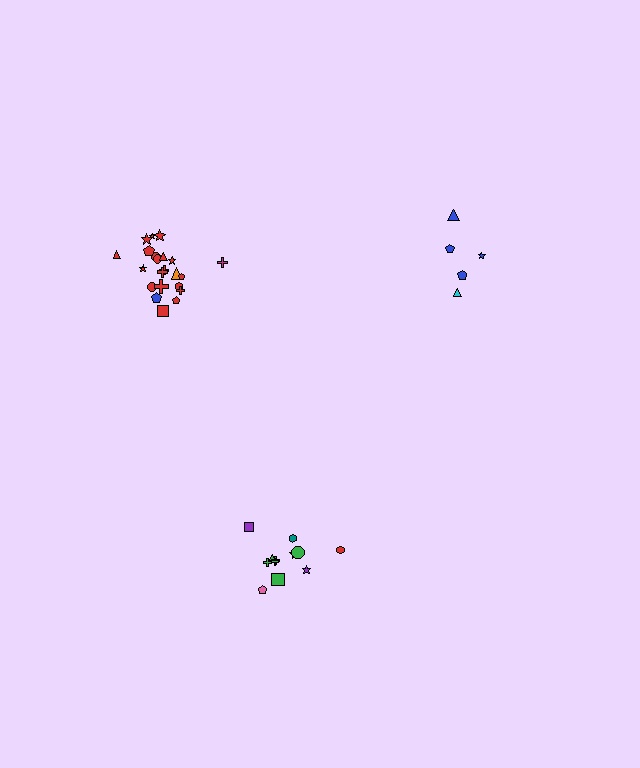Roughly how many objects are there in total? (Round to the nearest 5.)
Roughly 40 objects in total.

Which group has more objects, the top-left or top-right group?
The top-left group.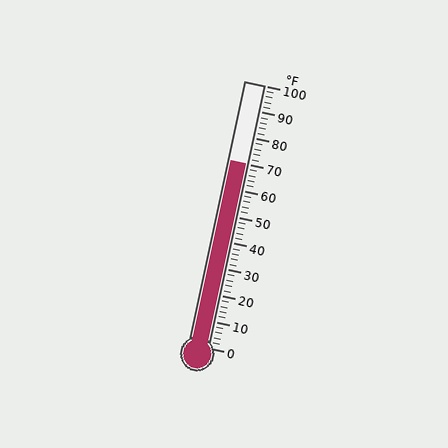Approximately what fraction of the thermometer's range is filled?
The thermometer is filled to approximately 70% of its range.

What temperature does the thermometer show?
The thermometer shows approximately 70°F.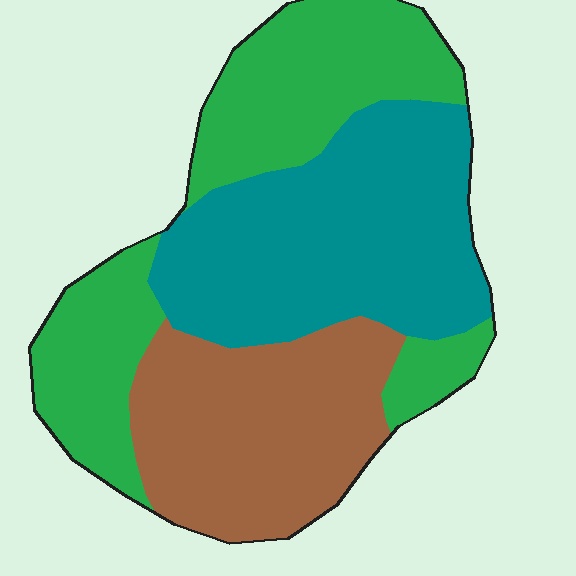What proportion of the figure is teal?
Teal takes up about three eighths (3/8) of the figure.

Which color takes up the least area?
Brown, at roughly 30%.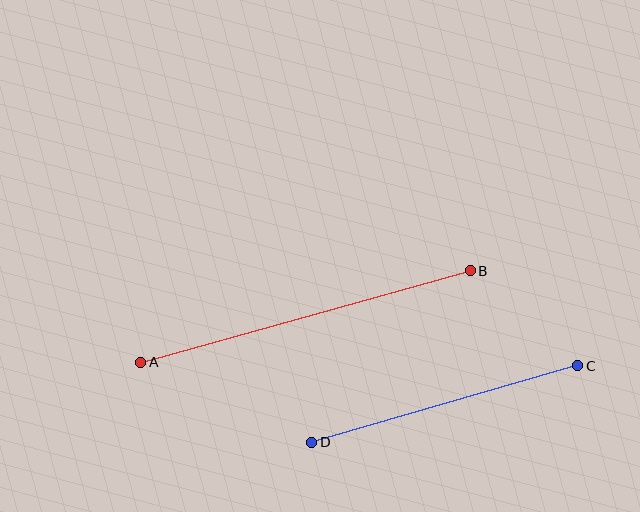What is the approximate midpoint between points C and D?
The midpoint is at approximately (445, 404) pixels.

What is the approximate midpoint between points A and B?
The midpoint is at approximately (305, 317) pixels.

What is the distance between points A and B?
The distance is approximately 342 pixels.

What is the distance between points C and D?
The distance is approximately 277 pixels.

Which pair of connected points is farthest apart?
Points A and B are farthest apart.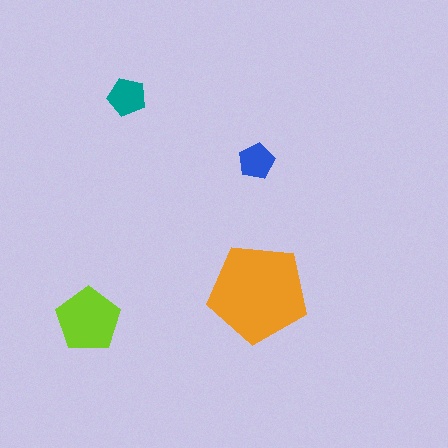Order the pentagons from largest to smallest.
the orange one, the lime one, the teal one, the blue one.